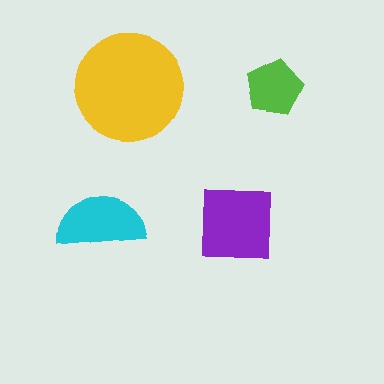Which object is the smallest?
The lime pentagon.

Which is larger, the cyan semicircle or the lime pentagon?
The cyan semicircle.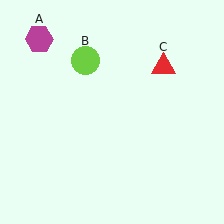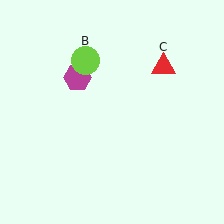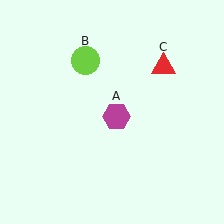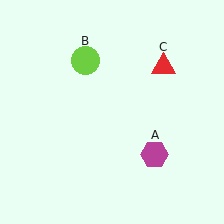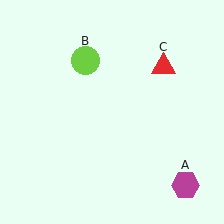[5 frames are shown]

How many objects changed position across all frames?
1 object changed position: magenta hexagon (object A).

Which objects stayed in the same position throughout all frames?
Lime circle (object B) and red triangle (object C) remained stationary.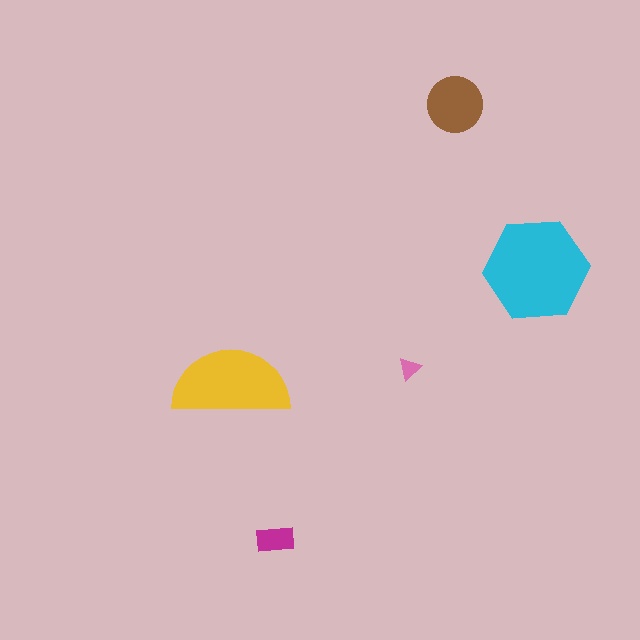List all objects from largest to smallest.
The cyan hexagon, the yellow semicircle, the brown circle, the magenta rectangle, the pink triangle.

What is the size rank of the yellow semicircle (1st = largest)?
2nd.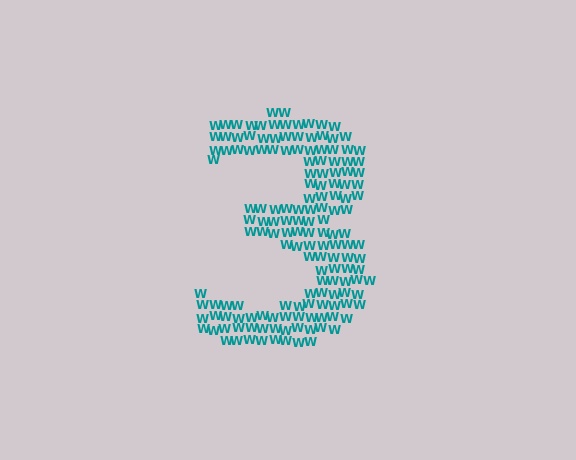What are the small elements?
The small elements are letter W's.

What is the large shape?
The large shape is the digit 3.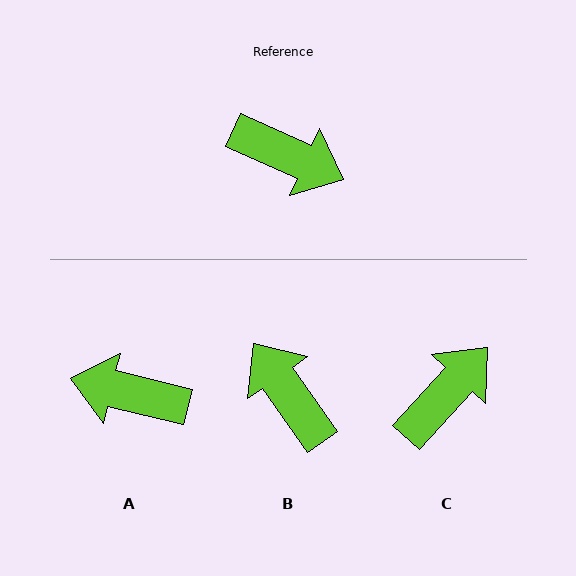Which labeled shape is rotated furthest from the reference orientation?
A, about 169 degrees away.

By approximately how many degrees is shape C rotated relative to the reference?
Approximately 72 degrees counter-clockwise.